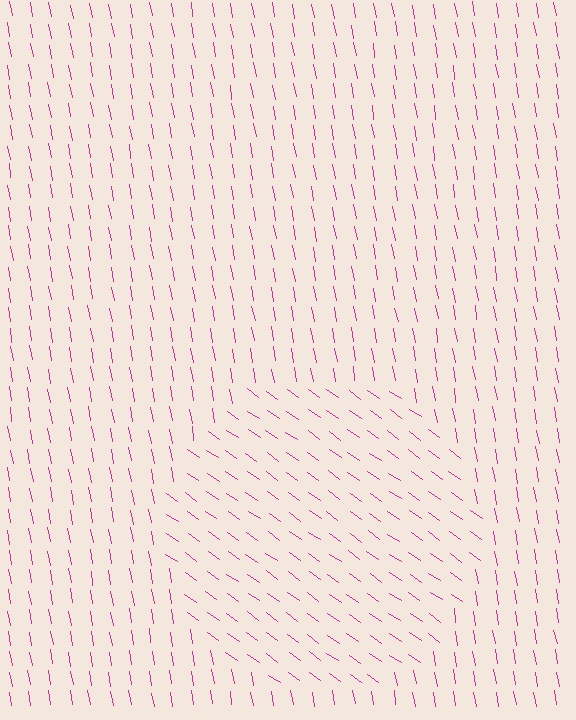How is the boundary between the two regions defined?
The boundary is defined purely by a change in line orientation (approximately 45 degrees difference). All lines are the same color and thickness.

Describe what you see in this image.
The image is filled with small magenta line segments. A circle region in the image has lines oriented differently from the surrounding lines, creating a visible texture boundary.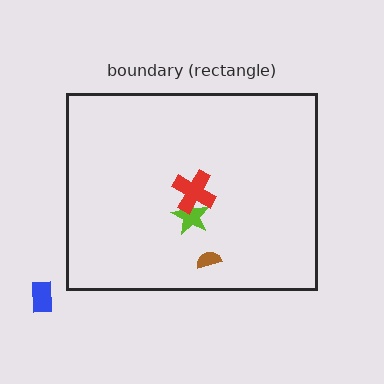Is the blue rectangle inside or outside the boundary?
Outside.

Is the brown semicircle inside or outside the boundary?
Inside.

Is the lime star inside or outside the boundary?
Inside.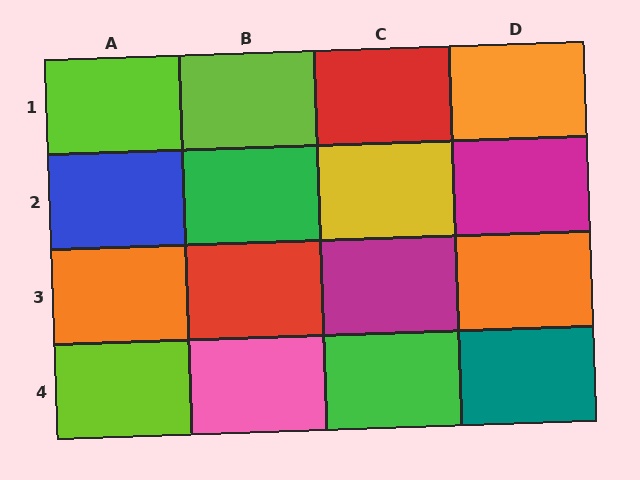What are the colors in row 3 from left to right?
Orange, red, magenta, orange.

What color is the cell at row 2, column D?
Magenta.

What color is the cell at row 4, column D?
Teal.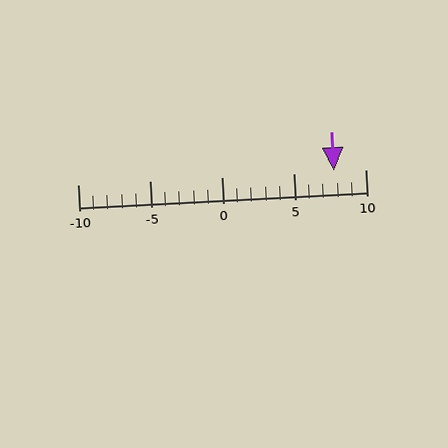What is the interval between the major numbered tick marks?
The major tick marks are spaced 5 units apart.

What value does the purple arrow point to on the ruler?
The purple arrow points to approximately 8.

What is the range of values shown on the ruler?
The ruler shows values from -10 to 10.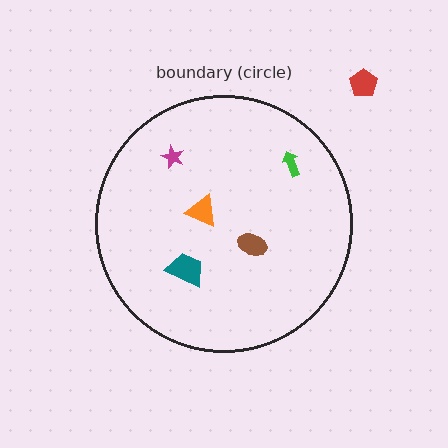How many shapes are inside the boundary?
5 inside, 1 outside.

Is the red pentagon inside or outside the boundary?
Outside.